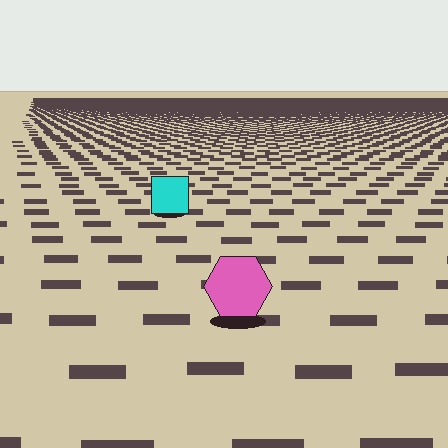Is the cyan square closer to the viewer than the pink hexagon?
No. The pink hexagon is closer — you can tell from the texture gradient: the ground texture is coarser near it.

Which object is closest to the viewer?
The pink hexagon is closest. The texture marks near it are larger and more spread out.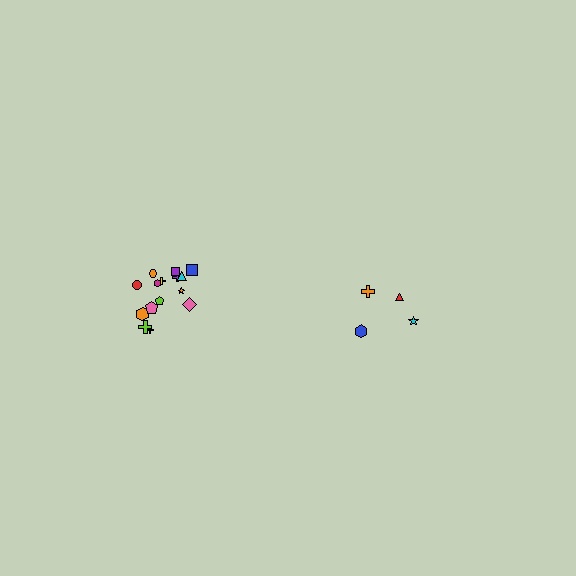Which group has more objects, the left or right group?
The left group.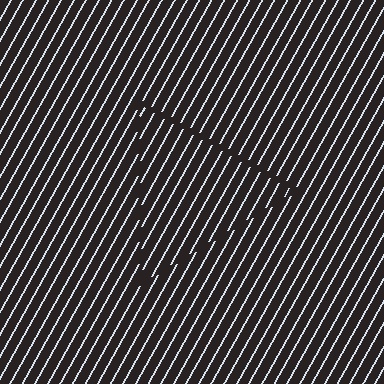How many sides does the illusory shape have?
3 sides — the line-ends trace a triangle.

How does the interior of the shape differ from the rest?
The interior of the shape contains the same grating, shifted by half a period — the contour is defined by the phase discontinuity where line-ends from the inner and outer gratings abut.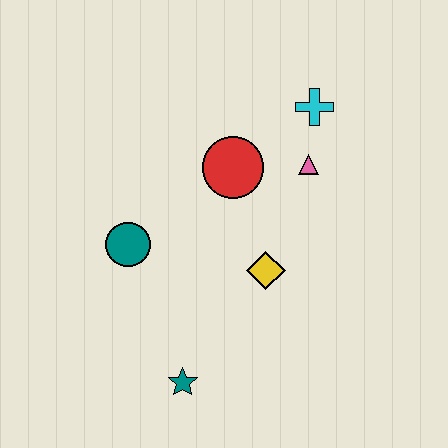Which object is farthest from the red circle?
The teal star is farthest from the red circle.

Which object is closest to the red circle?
The pink triangle is closest to the red circle.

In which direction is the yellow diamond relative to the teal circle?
The yellow diamond is to the right of the teal circle.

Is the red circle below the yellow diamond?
No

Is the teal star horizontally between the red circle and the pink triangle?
No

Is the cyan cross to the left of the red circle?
No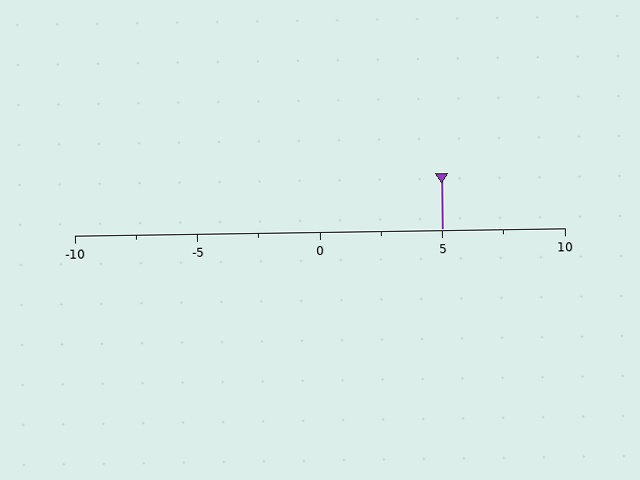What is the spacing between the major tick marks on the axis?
The major ticks are spaced 5 apart.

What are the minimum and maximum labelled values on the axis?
The axis runs from -10 to 10.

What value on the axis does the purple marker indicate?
The marker indicates approximately 5.